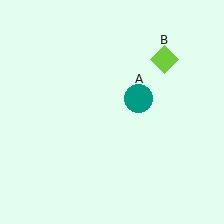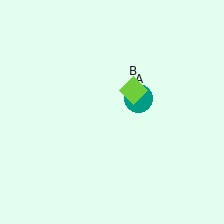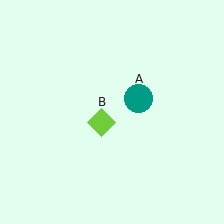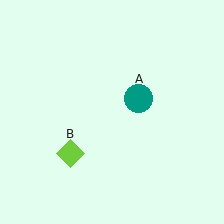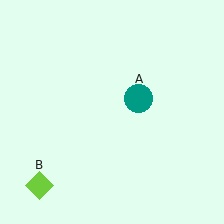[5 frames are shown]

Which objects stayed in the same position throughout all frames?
Teal circle (object A) remained stationary.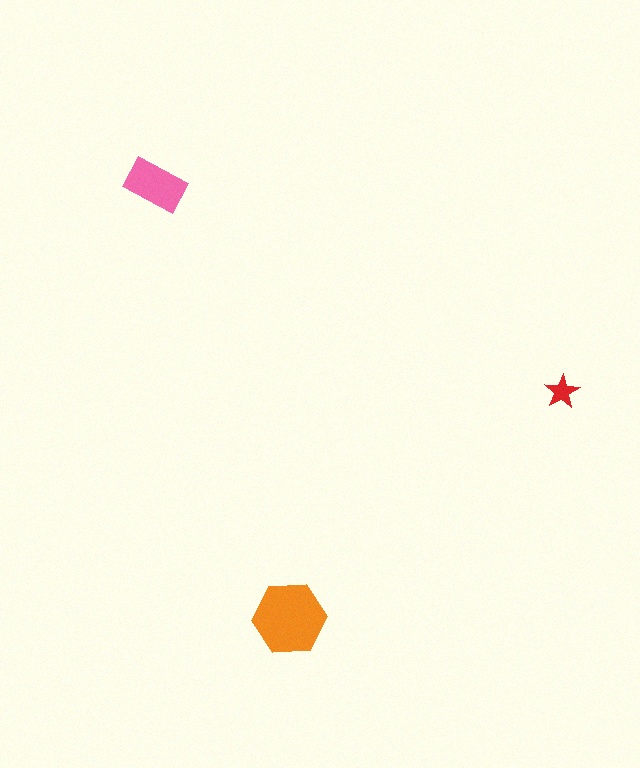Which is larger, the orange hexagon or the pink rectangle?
The orange hexagon.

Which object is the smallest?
The red star.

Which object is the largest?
The orange hexagon.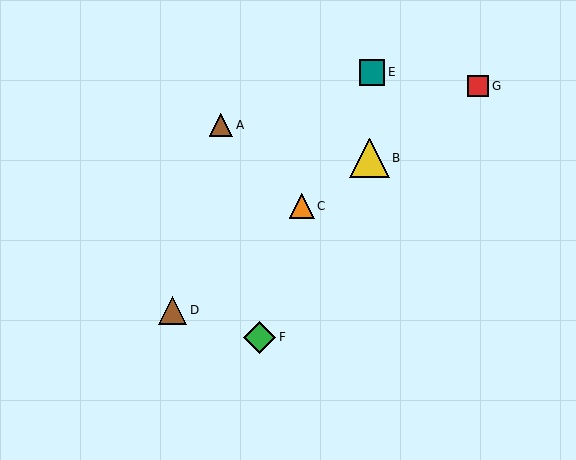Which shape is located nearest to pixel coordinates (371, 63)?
The teal square (labeled E) at (372, 72) is nearest to that location.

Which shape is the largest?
The yellow triangle (labeled B) is the largest.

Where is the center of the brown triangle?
The center of the brown triangle is at (221, 125).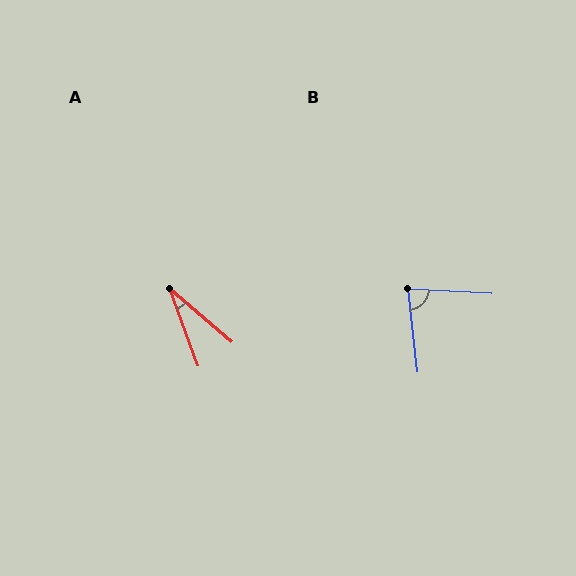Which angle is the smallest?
A, at approximately 29 degrees.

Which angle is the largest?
B, at approximately 80 degrees.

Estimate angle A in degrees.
Approximately 29 degrees.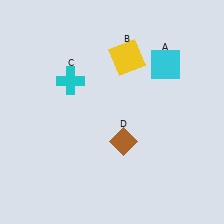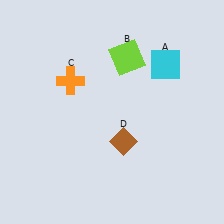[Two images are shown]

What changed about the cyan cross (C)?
In Image 1, C is cyan. In Image 2, it changed to orange.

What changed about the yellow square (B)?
In Image 1, B is yellow. In Image 2, it changed to lime.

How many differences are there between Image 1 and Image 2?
There are 2 differences between the two images.